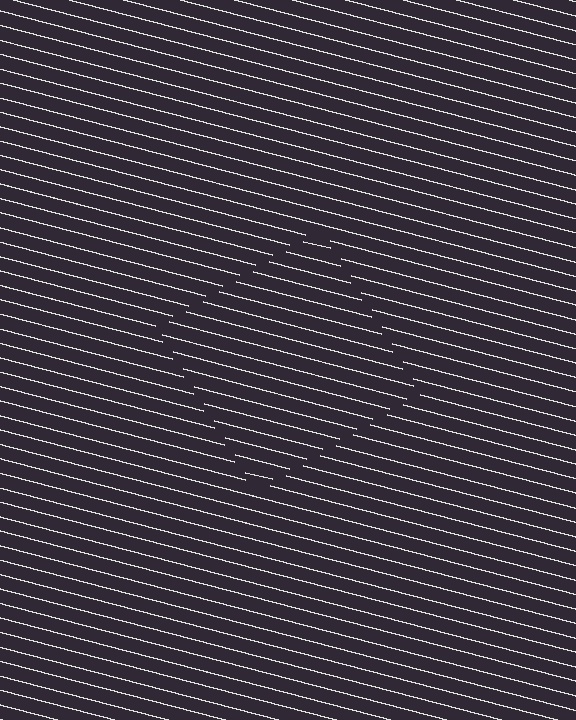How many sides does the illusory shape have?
4 sides — the line-ends trace a square.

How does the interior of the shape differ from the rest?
The interior of the shape contains the same grating, shifted by half a period — the contour is defined by the phase discontinuity where line-ends from the inner and outer gratings abut.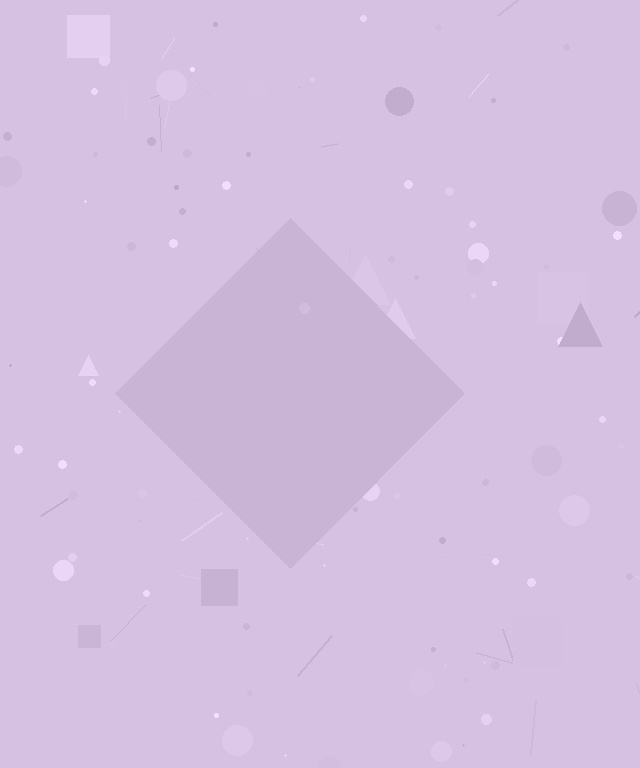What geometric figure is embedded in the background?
A diamond is embedded in the background.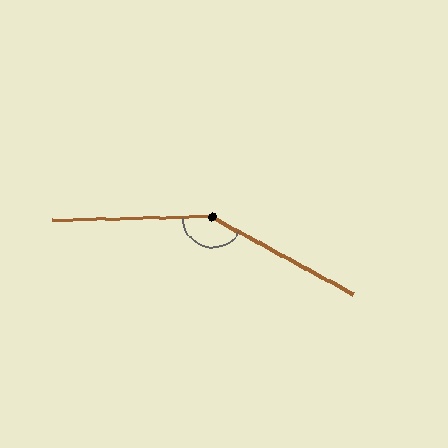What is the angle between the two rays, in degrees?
Approximately 150 degrees.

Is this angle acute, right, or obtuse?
It is obtuse.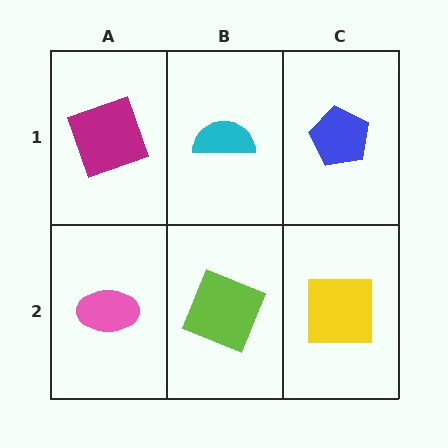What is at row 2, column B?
A lime square.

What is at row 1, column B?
A cyan semicircle.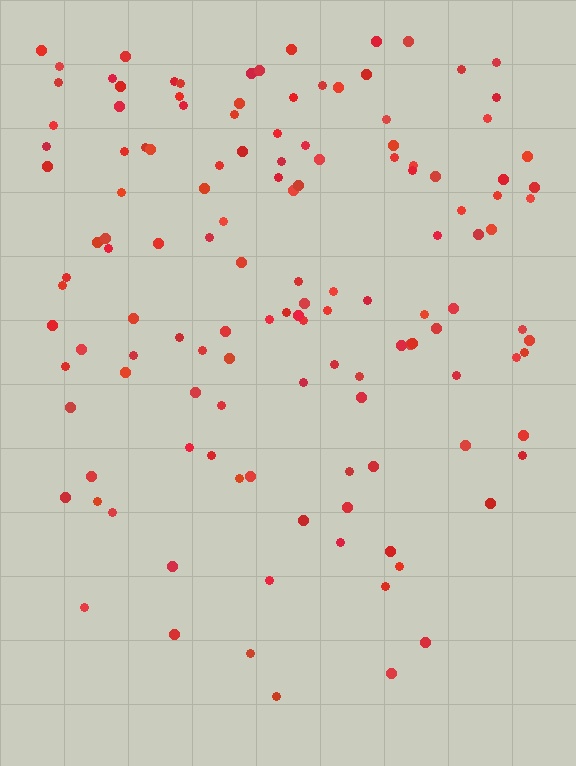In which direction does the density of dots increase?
From bottom to top, with the top side densest.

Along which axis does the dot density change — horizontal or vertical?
Vertical.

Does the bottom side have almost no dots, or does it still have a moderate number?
Still a moderate number, just noticeably fewer than the top.